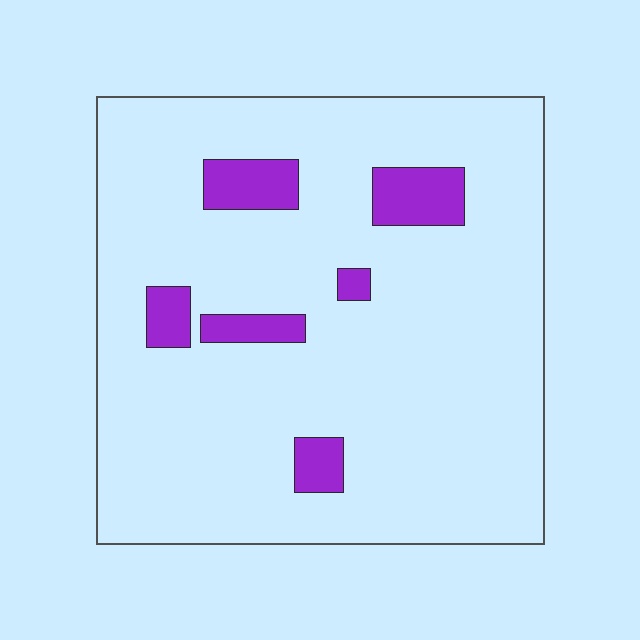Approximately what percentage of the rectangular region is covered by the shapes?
Approximately 10%.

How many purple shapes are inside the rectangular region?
6.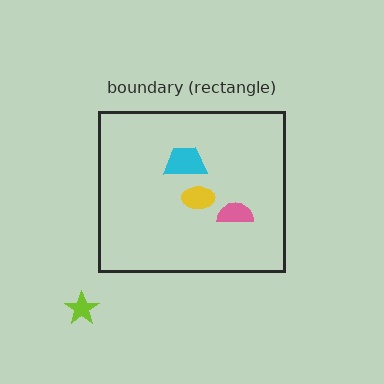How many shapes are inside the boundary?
3 inside, 1 outside.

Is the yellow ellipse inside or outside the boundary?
Inside.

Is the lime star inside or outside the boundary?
Outside.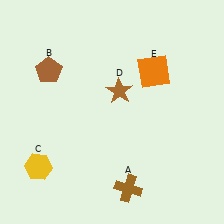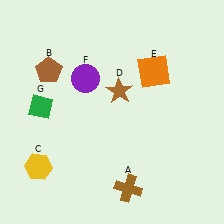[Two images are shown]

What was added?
A purple circle (F), a green diamond (G) were added in Image 2.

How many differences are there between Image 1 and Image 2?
There are 2 differences between the two images.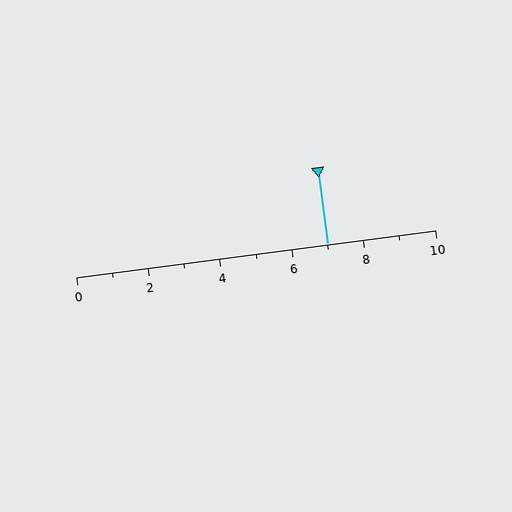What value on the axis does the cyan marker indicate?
The marker indicates approximately 7.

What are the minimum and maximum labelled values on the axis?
The axis runs from 0 to 10.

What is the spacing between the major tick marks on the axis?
The major ticks are spaced 2 apart.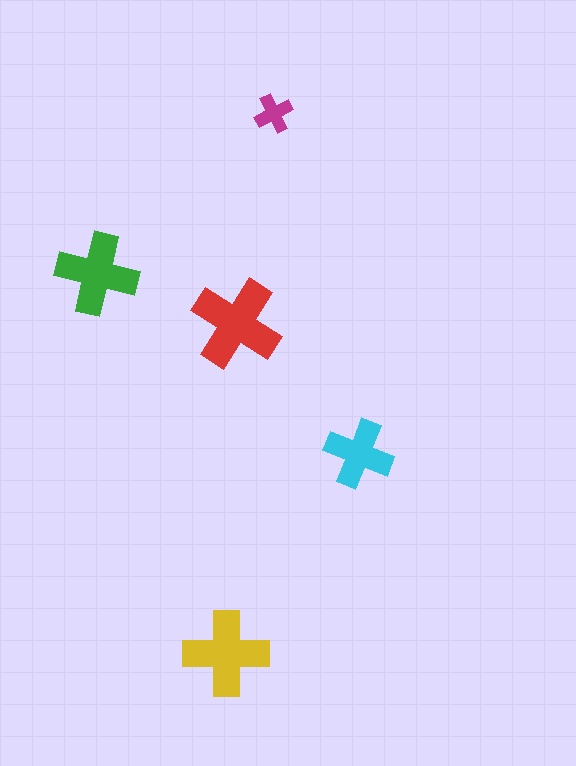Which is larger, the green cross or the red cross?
The red one.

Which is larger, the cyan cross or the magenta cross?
The cyan one.